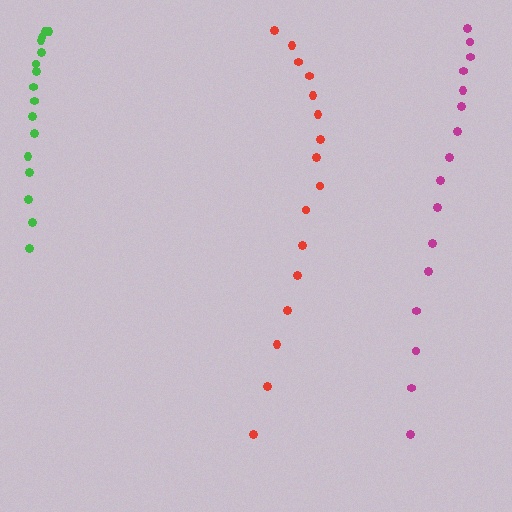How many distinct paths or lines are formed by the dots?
There are 3 distinct paths.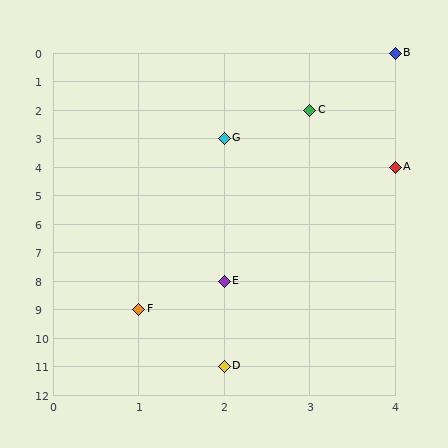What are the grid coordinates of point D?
Point D is at grid coordinates (2, 11).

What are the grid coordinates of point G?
Point G is at grid coordinates (2, 3).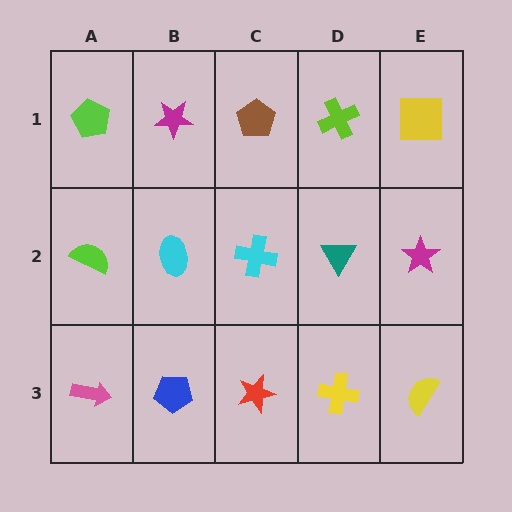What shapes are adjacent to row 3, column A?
A lime semicircle (row 2, column A), a blue pentagon (row 3, column B).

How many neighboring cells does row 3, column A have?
2.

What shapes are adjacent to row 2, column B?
A magenta star (row 1, column B), a blue pentagon (row 3, column B), a lime semicircle (row 2, column A), a cyan cross (row 2, column C).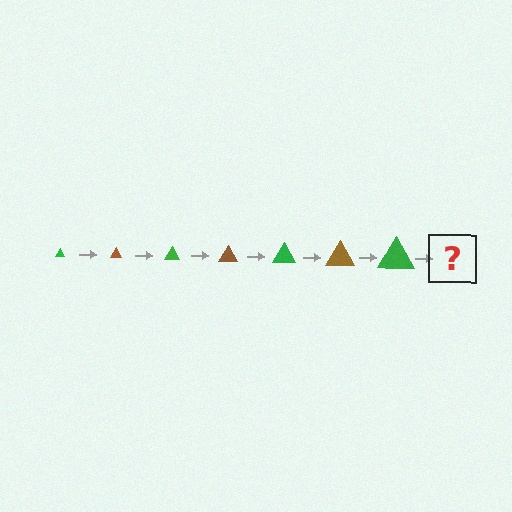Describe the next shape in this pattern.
It should be a brown triangle, larger than the previous one.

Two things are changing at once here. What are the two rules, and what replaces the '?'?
The two rules are that the triangle grows larger each step and the color cycles through green and brown. The '?' should be a brown triangle, larger than the previous one.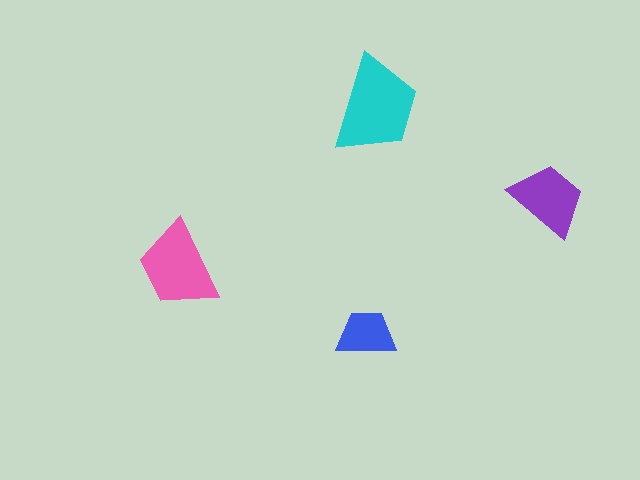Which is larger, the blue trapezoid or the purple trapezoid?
The purple one.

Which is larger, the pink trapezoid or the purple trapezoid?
The pink one.